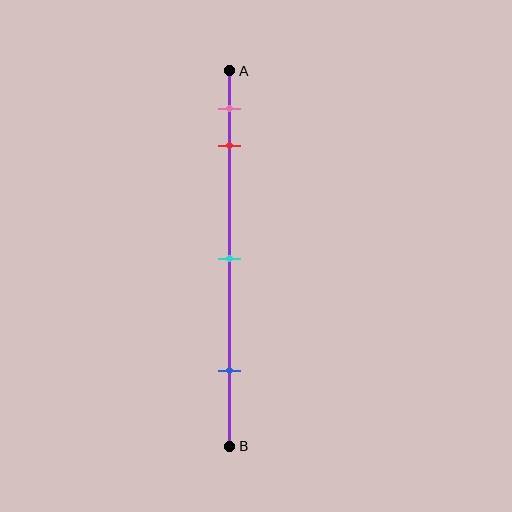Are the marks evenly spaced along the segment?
No, the marks are not evenly spaced.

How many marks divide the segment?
There are 4 marks dividing the segment.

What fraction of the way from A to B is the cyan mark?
The cyan mark is approximately 50% (0.5) of the way from A to B.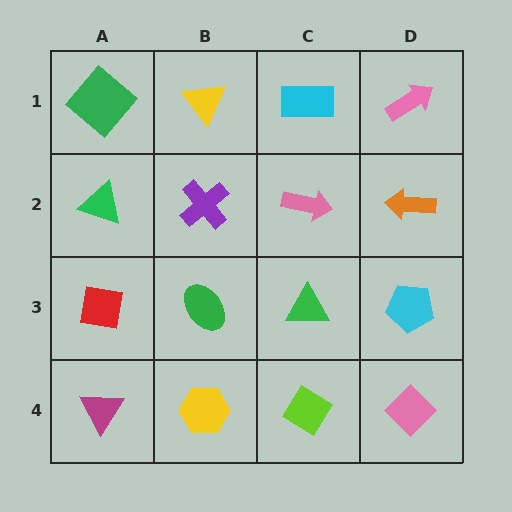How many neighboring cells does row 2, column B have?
4.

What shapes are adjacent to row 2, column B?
A yellow triangle (row 1, column B), a green ellipse (row 3, column B), a green triangle (row 2, column A), a pink arrow (row 2, column C).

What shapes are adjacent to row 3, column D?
An orange arrow (row 2, column D), a pink diamond (row 4, column D), a green triangle (row 3, column C).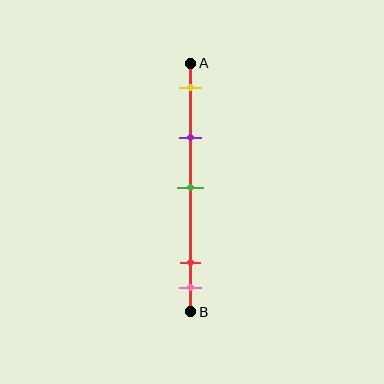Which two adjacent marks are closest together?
The red and pink marks are the closest adjacent pair.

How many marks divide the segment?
There are 5 marks dividing the segment.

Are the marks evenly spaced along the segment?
No, the marks are not evenly spaced.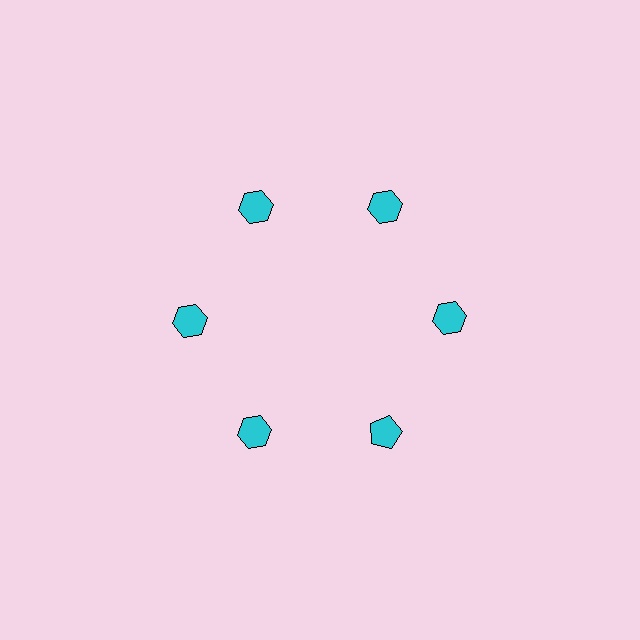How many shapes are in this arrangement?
There are 6 shapes arranged in a ring pattern.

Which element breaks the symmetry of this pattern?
The cyan pentagon at roughly the 5 o'clock position breaks the symmetry. All other shapes are cyan hexagons.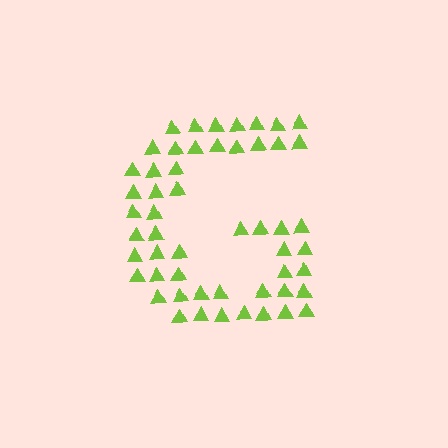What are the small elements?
The small elements are triangles.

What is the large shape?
The large shape is the letter G.